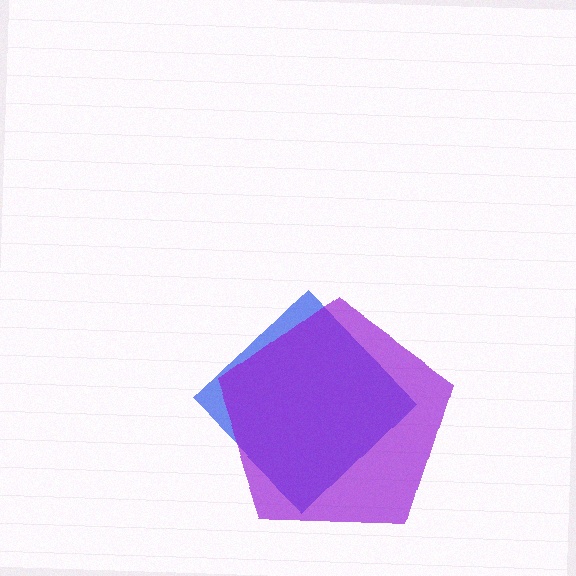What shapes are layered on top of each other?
The layered shapes are: a blue diamond, a purple pentagon.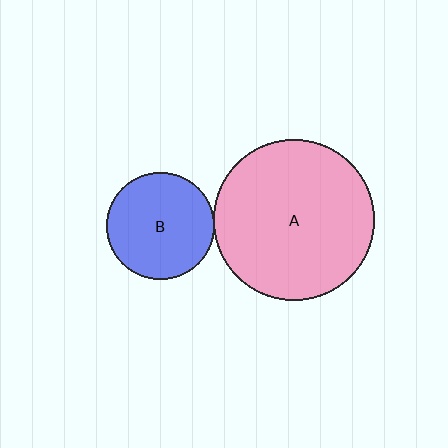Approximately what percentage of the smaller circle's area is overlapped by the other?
Approximately 5%.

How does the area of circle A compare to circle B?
Approximately 2.2 times.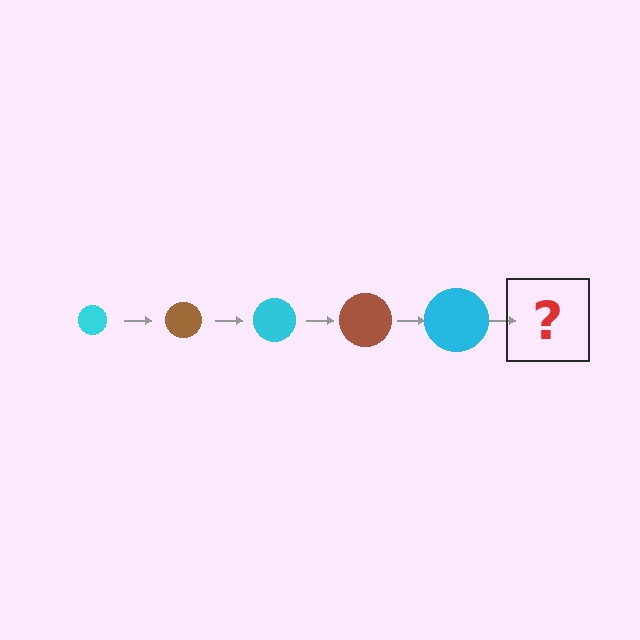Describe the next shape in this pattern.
It should be a brown circle, larger than the previous one.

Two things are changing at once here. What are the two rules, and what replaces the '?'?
The two rules are that the circle grows larger each step and the color cycles through cyan and brown. The '?' should be a brown circle, larger than the previous one.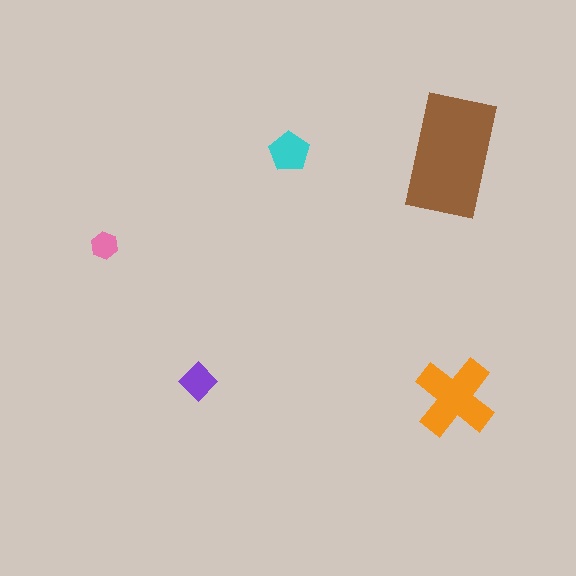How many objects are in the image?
There are 5 objects in the image.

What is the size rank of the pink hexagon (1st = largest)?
5th.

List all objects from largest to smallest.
The brown rectangle, the orange cross, the cyan pentagon, the purple diamond, the pink hexagon.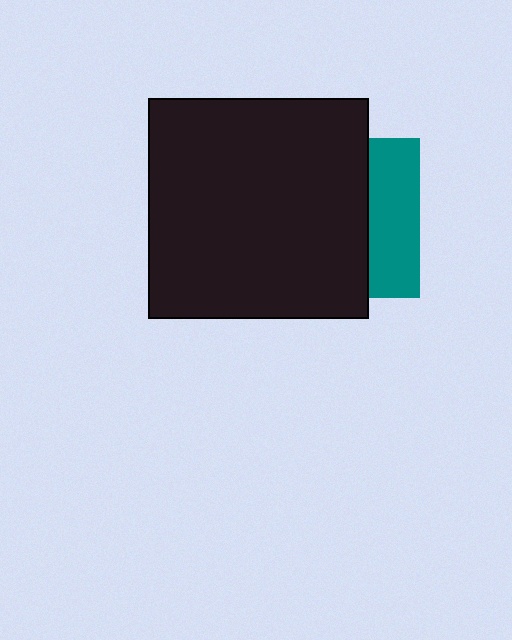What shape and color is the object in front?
The object in front is a black square.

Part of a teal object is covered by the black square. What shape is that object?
It is a square.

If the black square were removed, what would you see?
You would see the complete teal square.